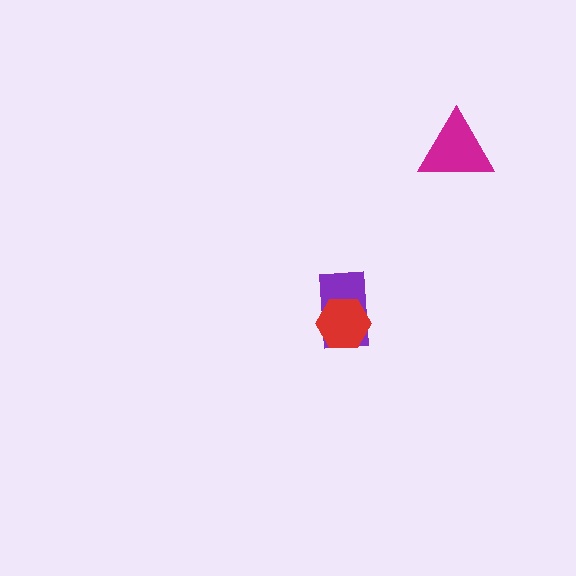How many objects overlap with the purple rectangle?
1 object overlaps with the purple rectangle.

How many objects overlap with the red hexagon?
1 object overlaps with the red hexagon.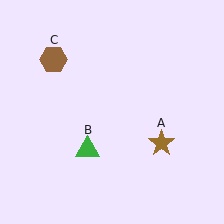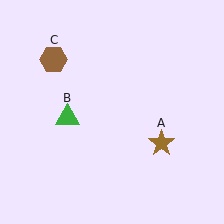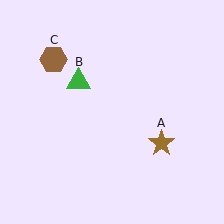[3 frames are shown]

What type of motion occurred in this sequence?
The green triangle (object B) rotated clockwise around the center of the scene.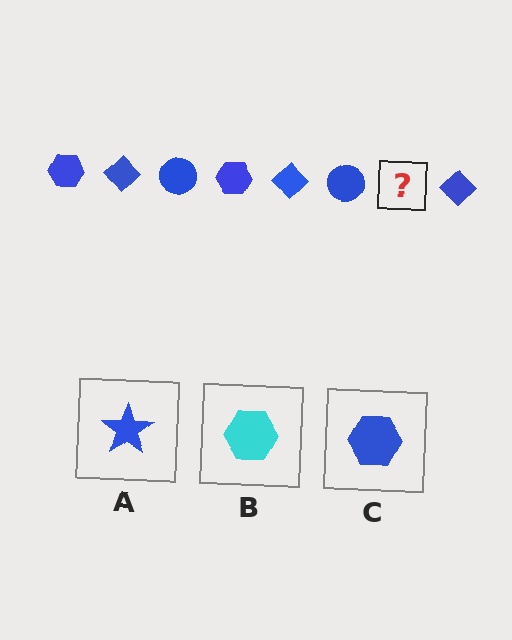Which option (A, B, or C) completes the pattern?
C.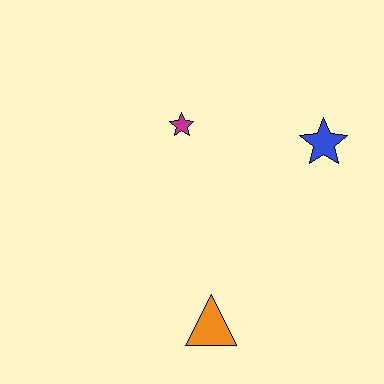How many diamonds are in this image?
There are no diamonds.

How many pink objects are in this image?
There are no pink objects.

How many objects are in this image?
There are 3 objects.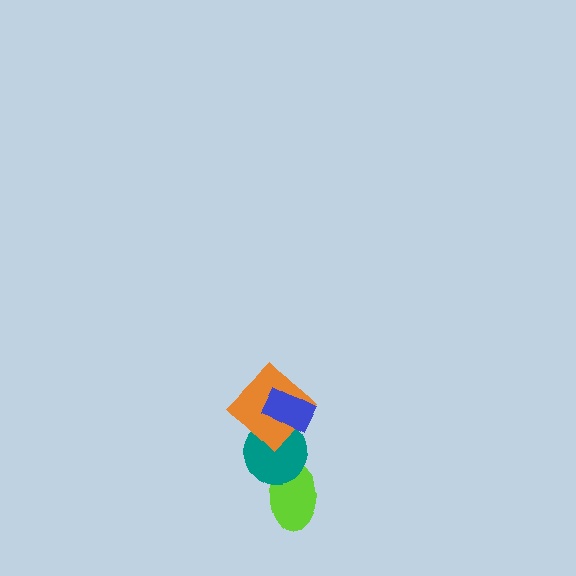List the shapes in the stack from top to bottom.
From top to bottom: the blue rectangle, the orange diamond, the teal circle, the lime ellipse.